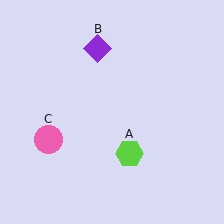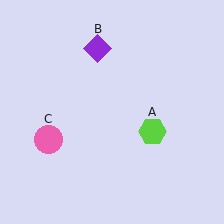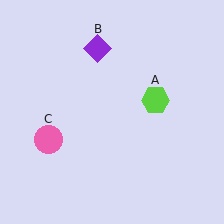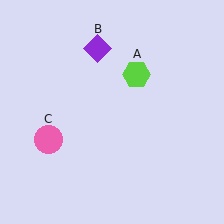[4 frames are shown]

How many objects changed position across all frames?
1 object changed position: lime hexagon (object A).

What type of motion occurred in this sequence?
The lime hexagon (object A) rotated counterclockwise around the center of the scene.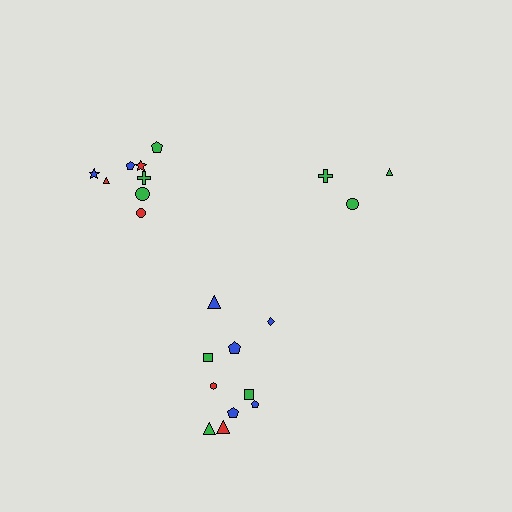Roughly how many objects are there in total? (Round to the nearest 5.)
Roughly 20 objects in total.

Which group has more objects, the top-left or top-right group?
The top-left group.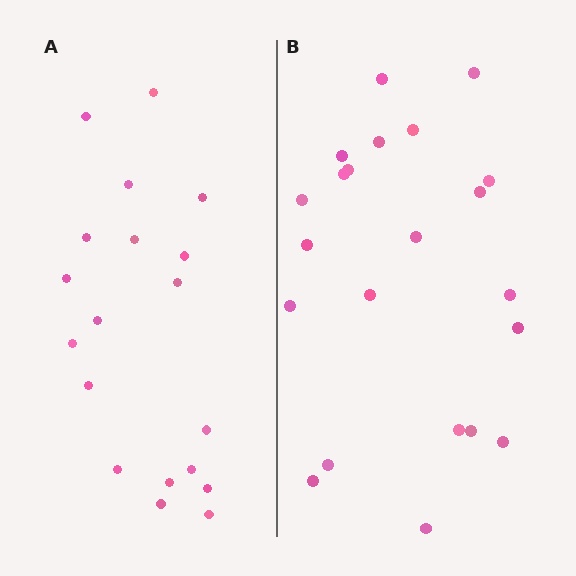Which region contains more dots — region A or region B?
Region B (the right region) has more dots.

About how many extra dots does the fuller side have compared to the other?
Region B has just a few more — roughly 2 or 3 more dots than region A.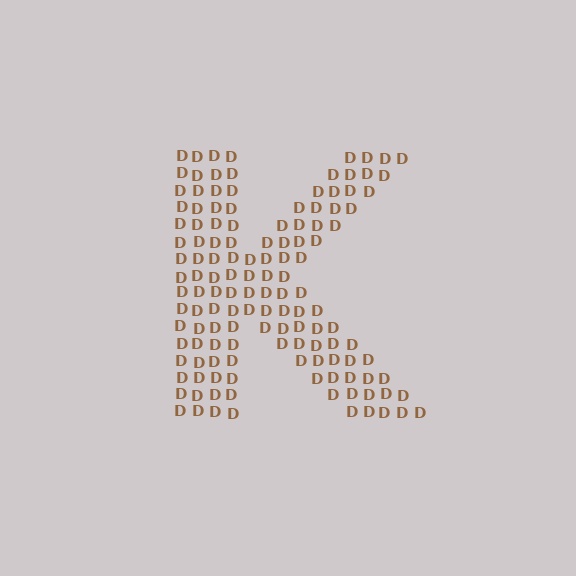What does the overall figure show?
The overall figure shows the letter K.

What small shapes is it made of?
It is made of small letter D's.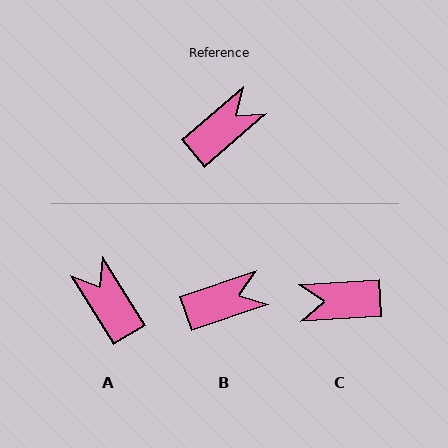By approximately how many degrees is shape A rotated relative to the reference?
Approximately 81 degrees counter-clockwise.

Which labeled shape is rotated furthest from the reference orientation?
C, about 143 degrees away.